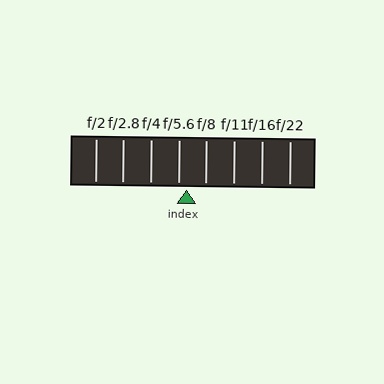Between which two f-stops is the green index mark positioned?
The index mark is between f/5.6 and f/8.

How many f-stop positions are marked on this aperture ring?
There are 8 f-stop positions marked.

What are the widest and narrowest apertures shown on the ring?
The widest aperture shown is f/2 and the narrowest is f/22.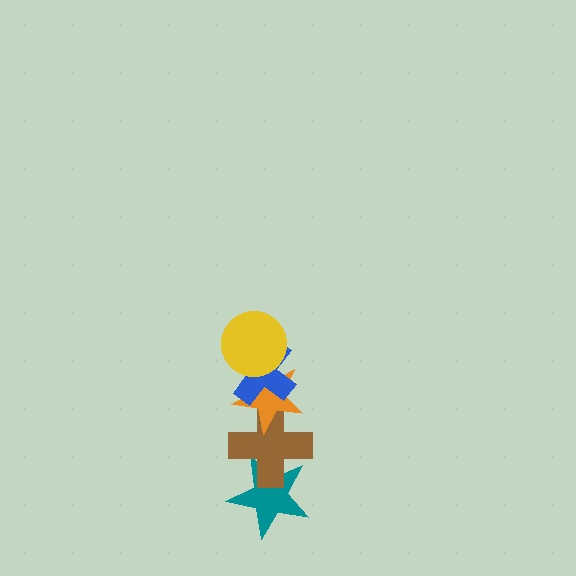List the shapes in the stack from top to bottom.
From top to bottom: the yellow circle, the blue cross, the orange star, the brown cross, the teal star.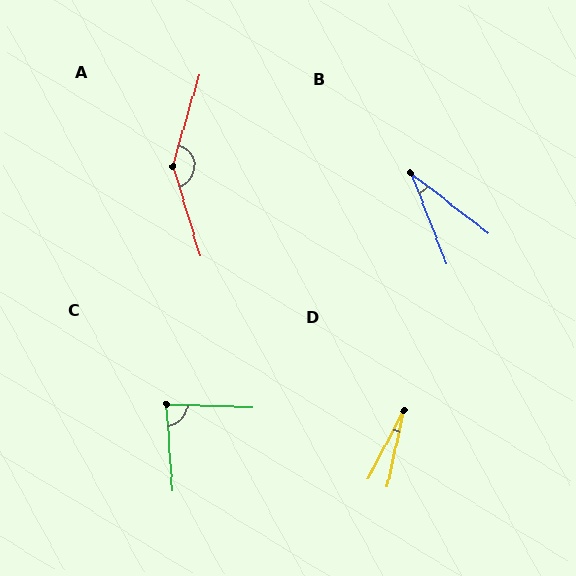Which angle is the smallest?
D, at approximately 16 degrees.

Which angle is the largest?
A, at approximately 147 degrees.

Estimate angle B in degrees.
Approximately 31 degrees.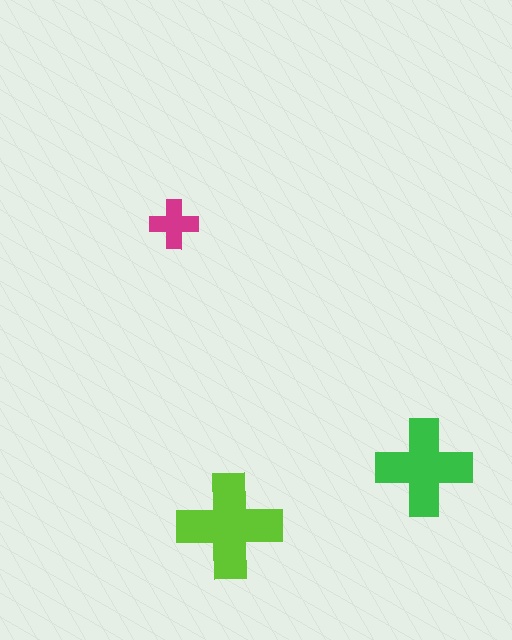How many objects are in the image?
There are 3 objects in the image.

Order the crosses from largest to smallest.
the lime one, the green one, the magenta one.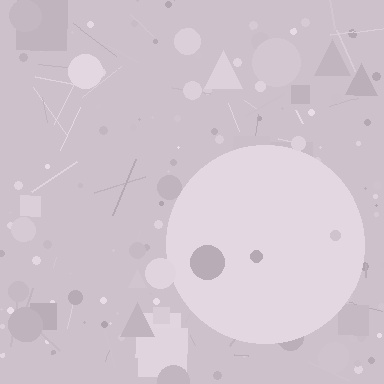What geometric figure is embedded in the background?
A circle is embedded in the background.